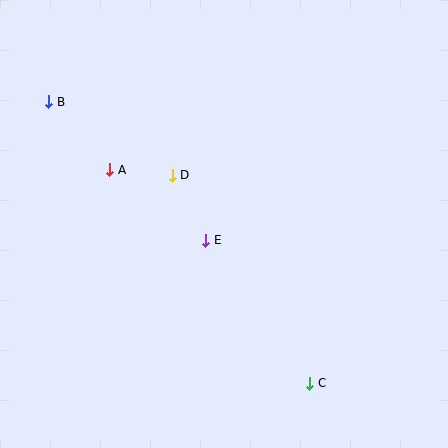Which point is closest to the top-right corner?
Point D is closest to the top-right corner.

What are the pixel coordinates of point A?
Point A is at (110, 170).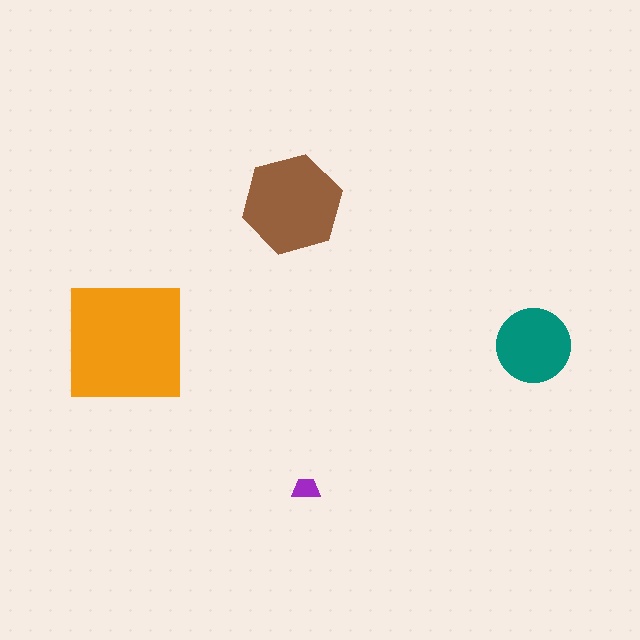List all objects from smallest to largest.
The purple trapezoid, the teal circle, the brown hexagon, the orange square.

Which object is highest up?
The brown hexagon is topmost.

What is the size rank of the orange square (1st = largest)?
1st.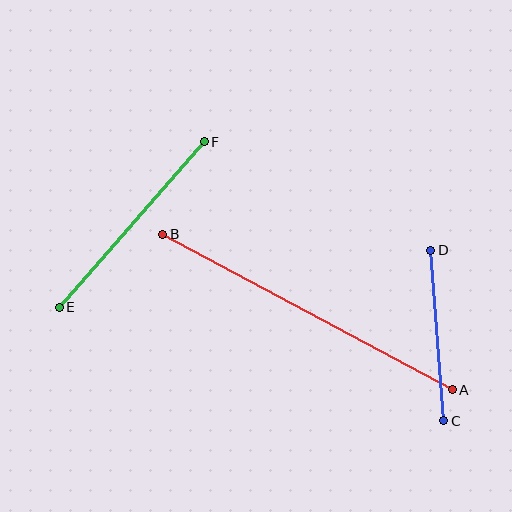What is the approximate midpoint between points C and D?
The midpoint is at approximately (437, 335) pixels.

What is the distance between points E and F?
The distance is approximately 220 pixels.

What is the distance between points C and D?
The distance is approximately 171 pixels.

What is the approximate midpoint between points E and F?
The midpoint is at approximately (132, 224) pixels.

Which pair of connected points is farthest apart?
Points A and B are farthest apart.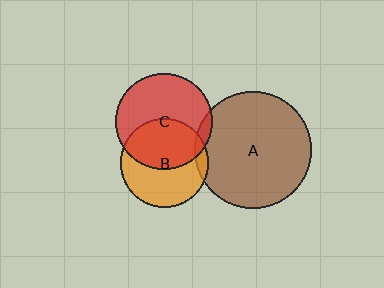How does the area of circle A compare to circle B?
Approximately 1.7 times.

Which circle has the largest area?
Circle A (brown).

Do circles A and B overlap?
Yes.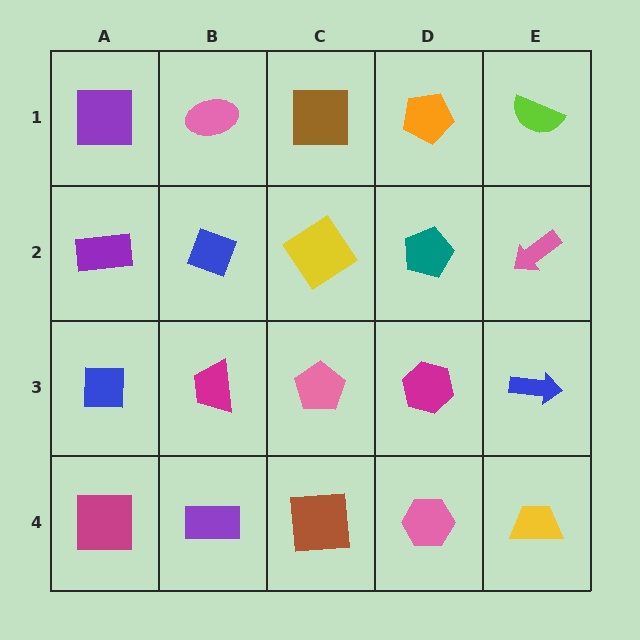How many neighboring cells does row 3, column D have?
4.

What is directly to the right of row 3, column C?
A magenta hexagon.